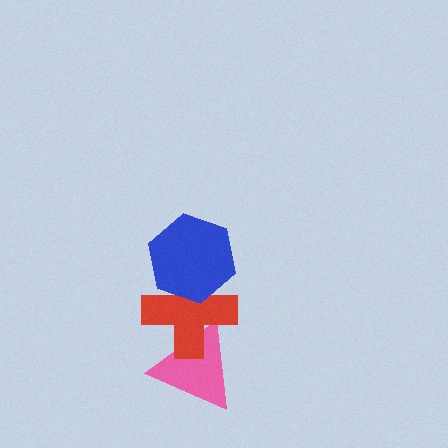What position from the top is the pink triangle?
The pink triangle is 3rd from the top.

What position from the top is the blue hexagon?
The blue hexagon is 1st from the top.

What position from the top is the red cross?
The red cross is 2nd from the top.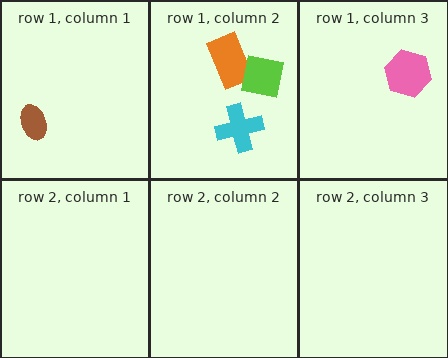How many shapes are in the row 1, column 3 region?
1.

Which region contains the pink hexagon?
The row 1, column 3 region.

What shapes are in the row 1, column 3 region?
The pink hexagon.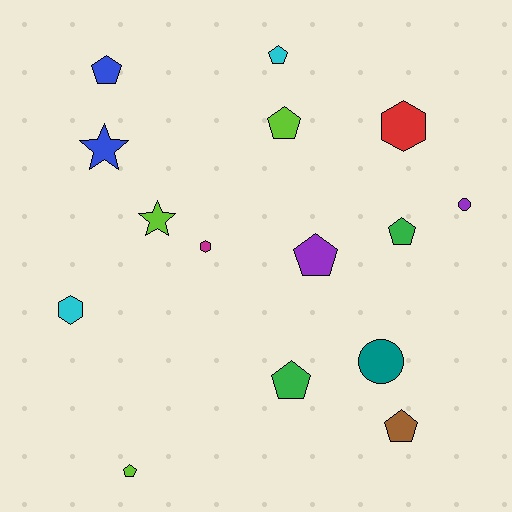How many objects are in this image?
There are 15 objects.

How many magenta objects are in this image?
There is 1 magenta object.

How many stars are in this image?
There are 2 stars.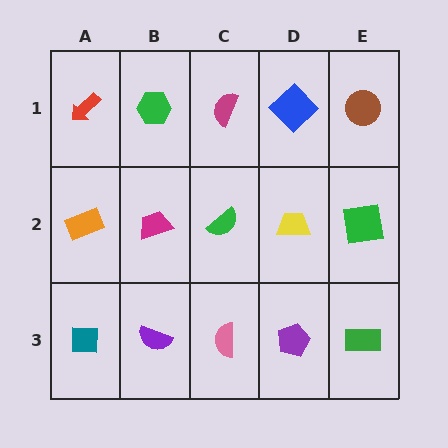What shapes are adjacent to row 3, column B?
A magenta trapezoid (row 2, column B), a teal square (row 3, column A), a pink semicircle (row 3, column C).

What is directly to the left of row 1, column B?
A red arrow.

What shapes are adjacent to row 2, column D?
A blue diamond (row 1, column D), a purple pentagon (row 3, column D), a green semicircle (row 2, column C), a green square (row 2, column E).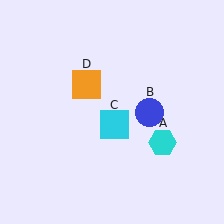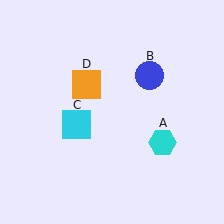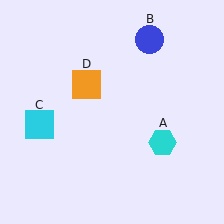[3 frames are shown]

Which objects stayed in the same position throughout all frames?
Cyan hexagon (object A) and orange square (object D) remained stationary.